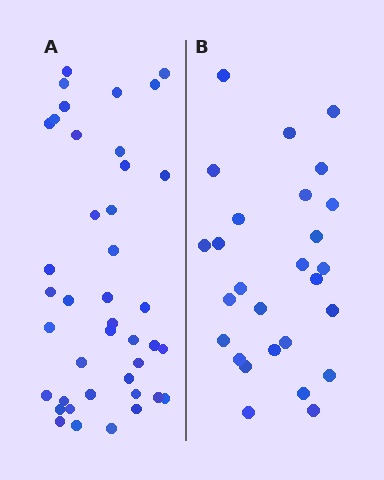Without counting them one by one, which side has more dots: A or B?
Region A (the left region) has more dots.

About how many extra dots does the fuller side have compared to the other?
Region A has approximately 15 more dots than region B.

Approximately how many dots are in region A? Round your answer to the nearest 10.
About 40 dots. (The exact count is 41, which rounds to 40.)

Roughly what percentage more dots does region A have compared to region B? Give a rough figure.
About 50% more.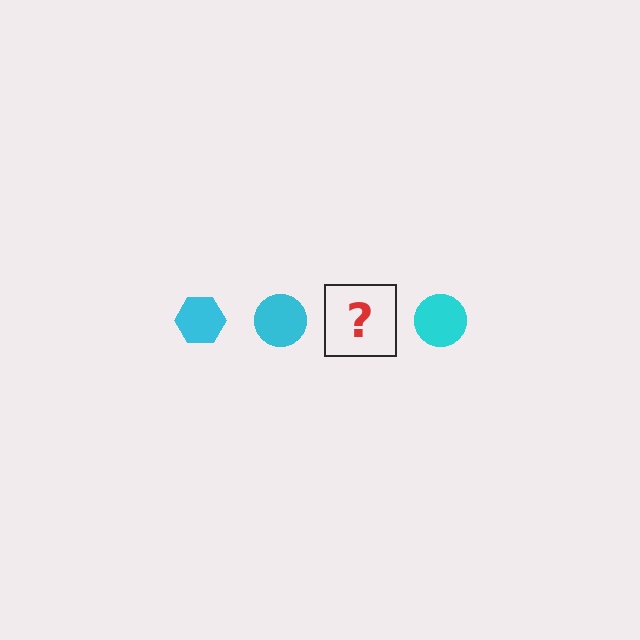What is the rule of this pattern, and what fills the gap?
The rule is that the pattern cycles through hexagon, circle shapes in cyan. The gap should be filled with a cyan hexagon.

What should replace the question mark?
The question mark should be replaced with a cyan hexagon.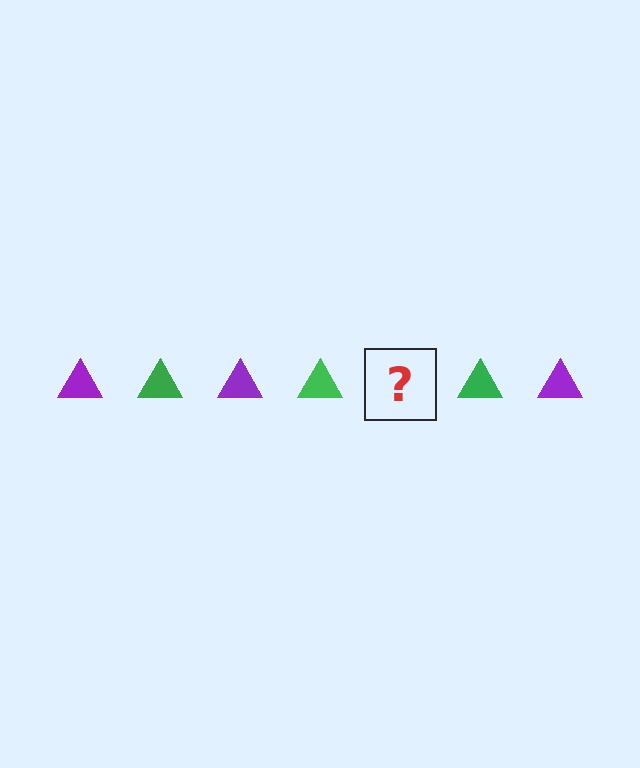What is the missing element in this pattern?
The missing element is a purple triangle.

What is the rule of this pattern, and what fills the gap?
The rule is that the pattern cycles through purple, green triangles. The gap should be filled with a purple triangle.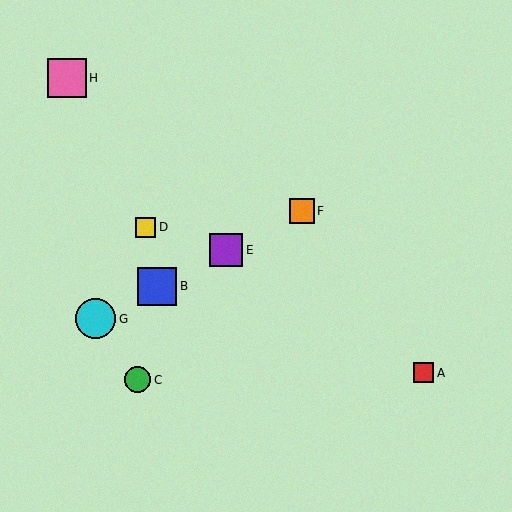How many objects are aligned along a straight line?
4 objects (B, E, F, G) are aligned along a straight line.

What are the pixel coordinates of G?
Object G is at (96, 319).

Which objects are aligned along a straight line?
Objects B, E, F, G are aligned along a straight line.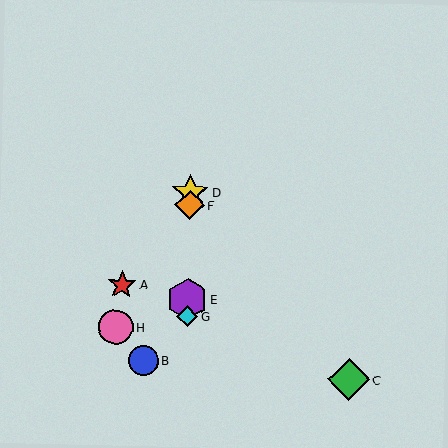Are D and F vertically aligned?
Yes, both are at x≈190.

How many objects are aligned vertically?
4 objects (D, E, F, G) are aligned vertically.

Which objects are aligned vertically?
Objects D, E, F, G are aligned vertically.